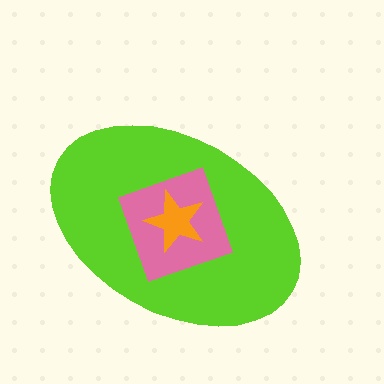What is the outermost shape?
The lime ellipse.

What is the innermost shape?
The orange star.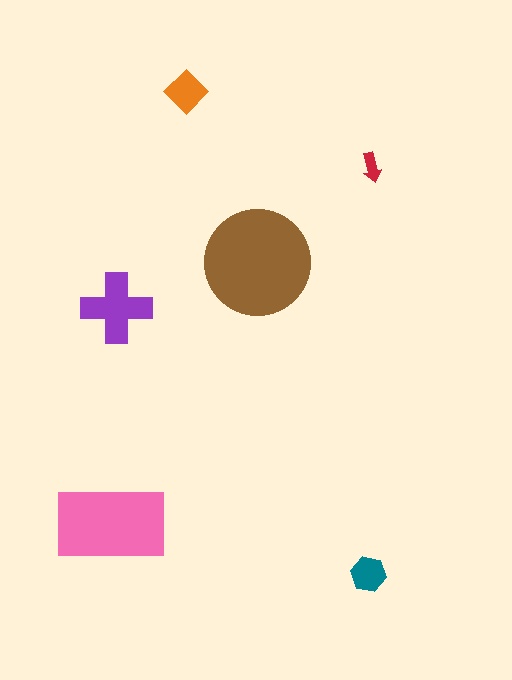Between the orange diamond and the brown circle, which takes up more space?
The brown circle.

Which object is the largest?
The brown circle.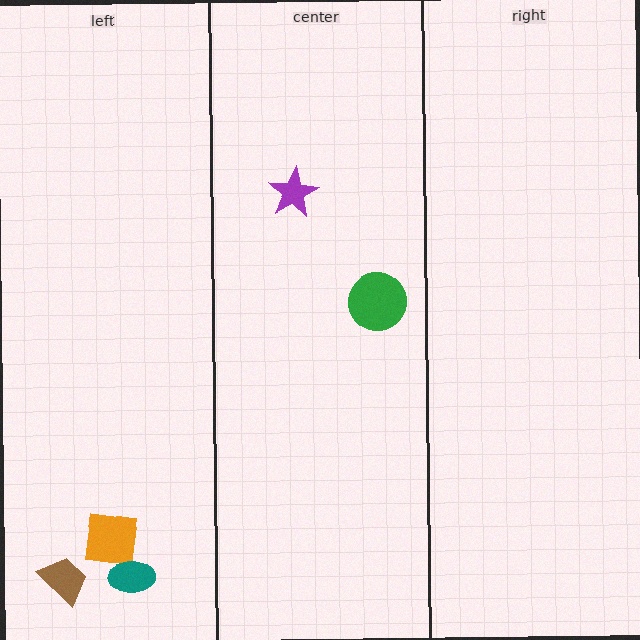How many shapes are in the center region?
2.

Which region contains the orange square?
The left region.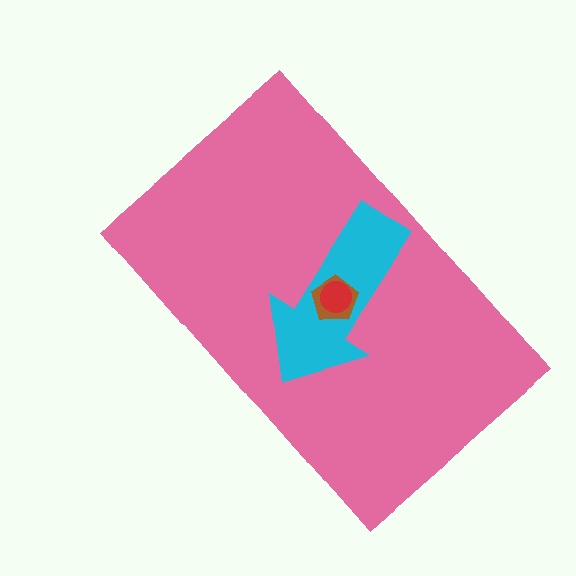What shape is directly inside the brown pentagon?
The red circle.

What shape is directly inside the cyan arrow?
The brown pentagon.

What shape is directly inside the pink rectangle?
The cyan arrow.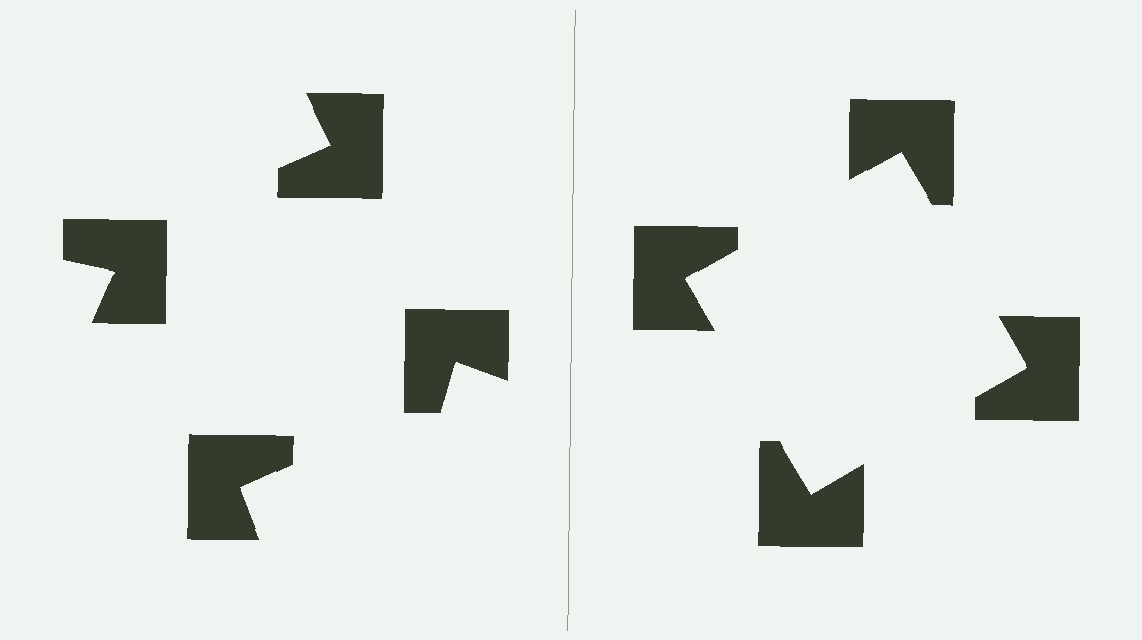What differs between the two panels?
The notched squares are positioned identically on both sides; only the wedge orientations differ. On the right they align to a square; on the left they are misaligned.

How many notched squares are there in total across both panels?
8 — 4 on each side.